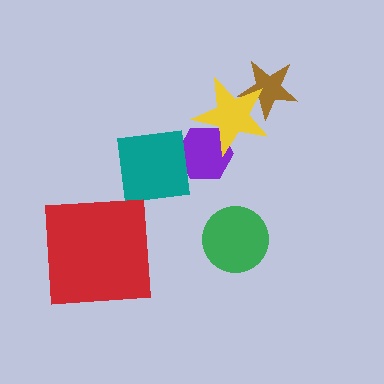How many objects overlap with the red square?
0 objects overlap with the red square.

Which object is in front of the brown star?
The yellow star is in front of the brown star.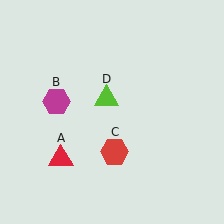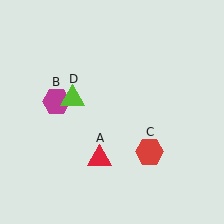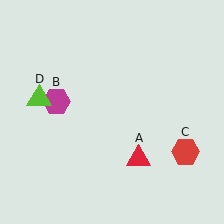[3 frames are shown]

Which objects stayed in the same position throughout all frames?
Magenta hexagon (object B) remained stationary.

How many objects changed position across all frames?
3 objects changed position: red triangle (object A), red hexagon (object C), lime triangle (object D).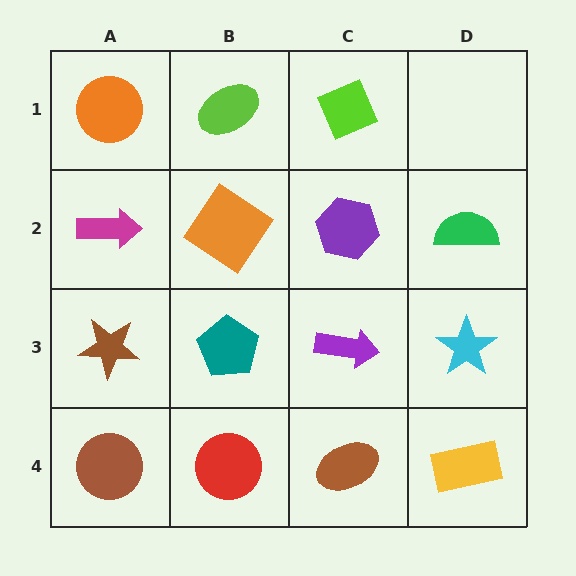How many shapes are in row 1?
3 shapes.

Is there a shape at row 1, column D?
No, that cell is empty.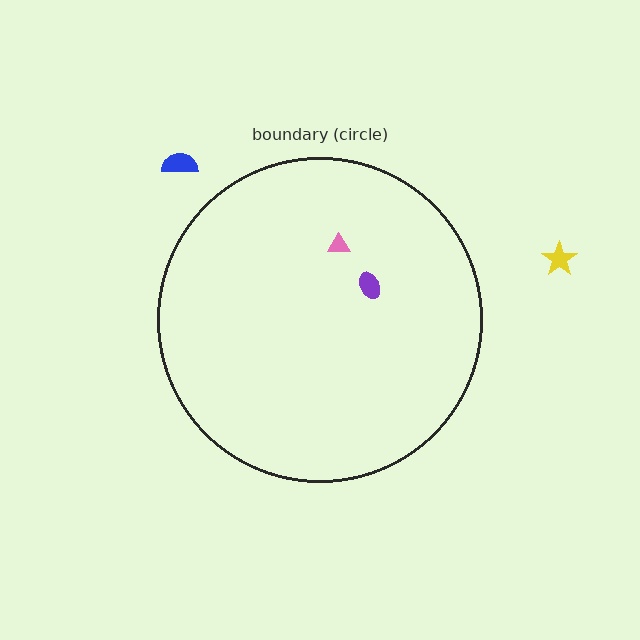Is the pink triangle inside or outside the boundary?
Inside.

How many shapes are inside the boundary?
2 inside, 2 outside.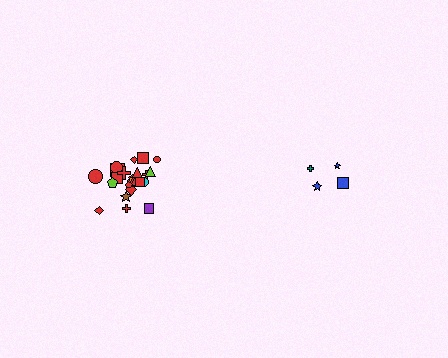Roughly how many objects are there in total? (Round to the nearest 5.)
Roughly 30 objects in total.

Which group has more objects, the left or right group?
The left group.